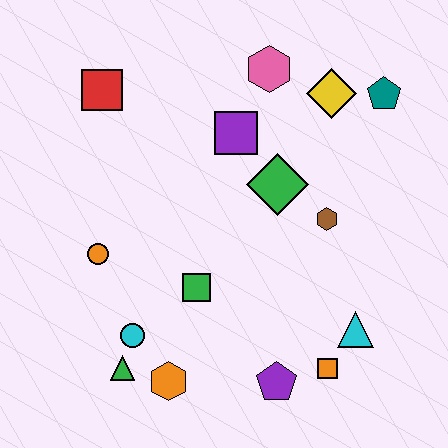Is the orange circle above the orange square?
Yes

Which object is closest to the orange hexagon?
The green triangle is closest to the orange hexagon.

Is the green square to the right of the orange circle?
Yes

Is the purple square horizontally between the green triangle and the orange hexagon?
No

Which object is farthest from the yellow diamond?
The green triangle is farthest from the yellow diamond.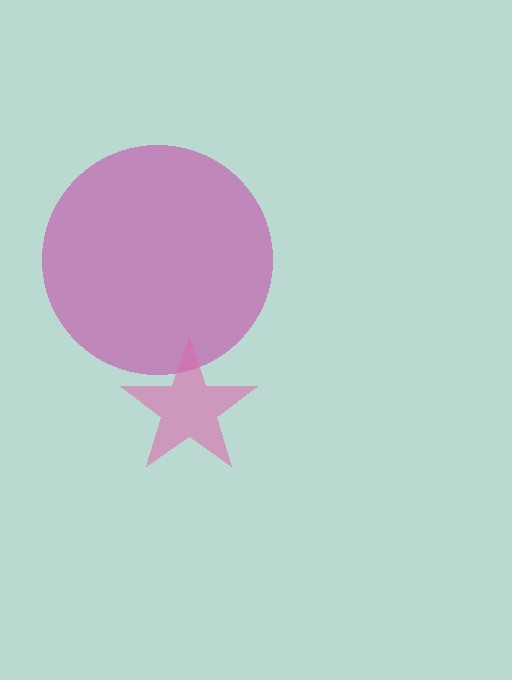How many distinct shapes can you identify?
There are 2 distinct shapes: a magenta circle, a pink star.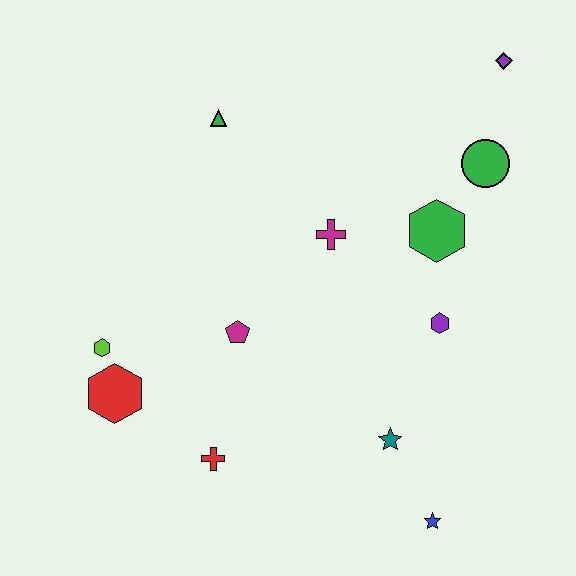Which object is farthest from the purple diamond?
The red hexagon is farthest from the purple diamond.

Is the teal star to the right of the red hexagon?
Yes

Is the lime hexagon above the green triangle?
No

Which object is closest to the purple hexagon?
The green hexagon is closest to the purple hexagon.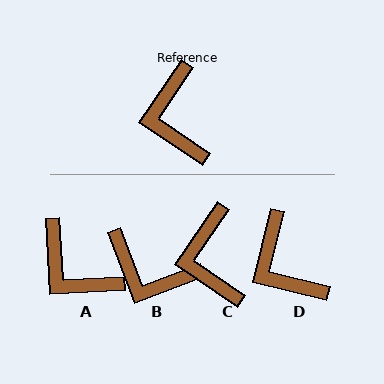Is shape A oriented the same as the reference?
No, it is off by about 37 degrees.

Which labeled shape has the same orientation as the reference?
C.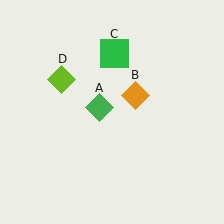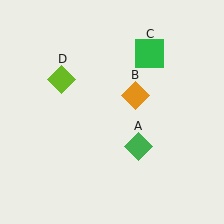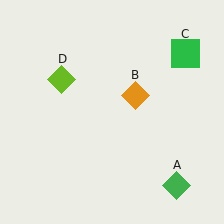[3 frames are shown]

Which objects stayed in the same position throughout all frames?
Orange diamond (object B) and lime diamond (object D) remained stationary.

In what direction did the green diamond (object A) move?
The green diamond (object A) moved down and to the right.